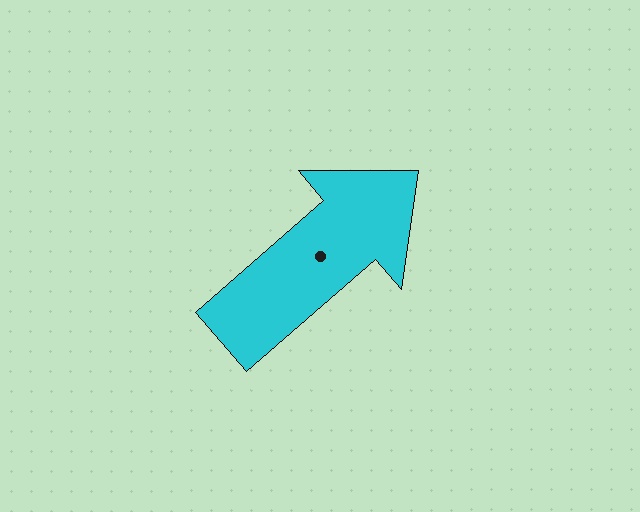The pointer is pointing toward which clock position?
Roughly 2 o'clock.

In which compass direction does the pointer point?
Northeast.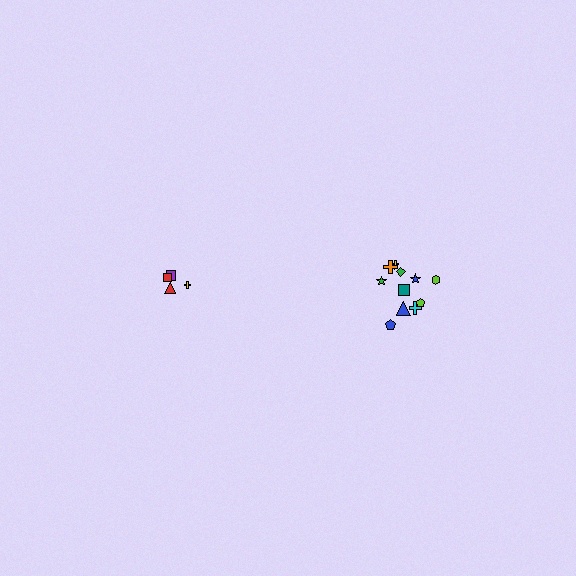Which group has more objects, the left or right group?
The right group.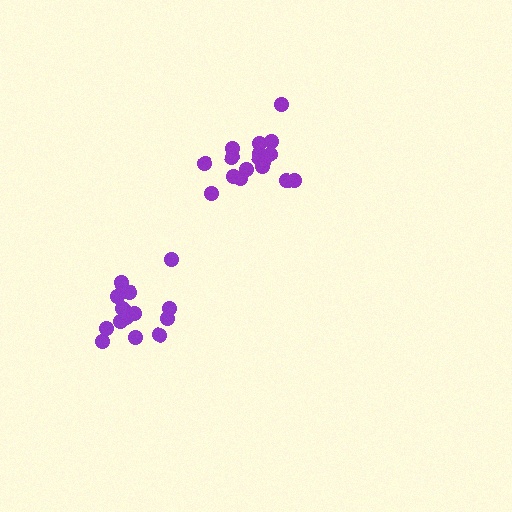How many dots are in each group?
Group 1: 17 dots, Group 2: 15 dots (32 total).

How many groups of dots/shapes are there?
There are 2 groups.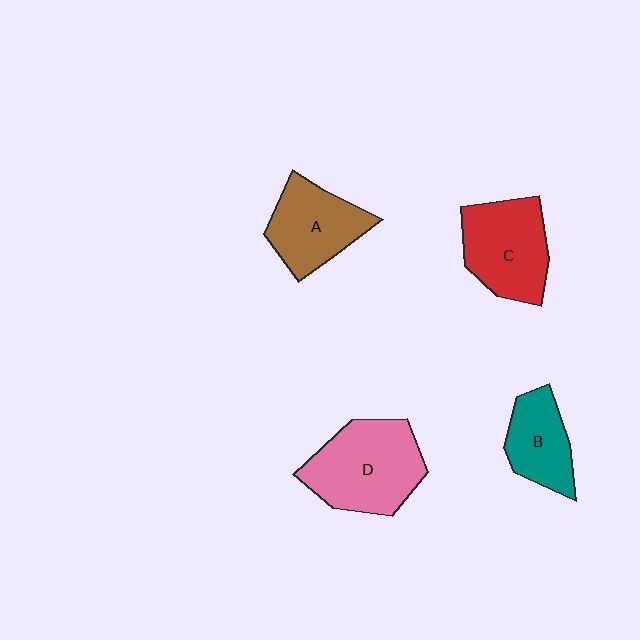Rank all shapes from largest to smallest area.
From largest to smallest: D (pink), C (red), A (brown), B (teal).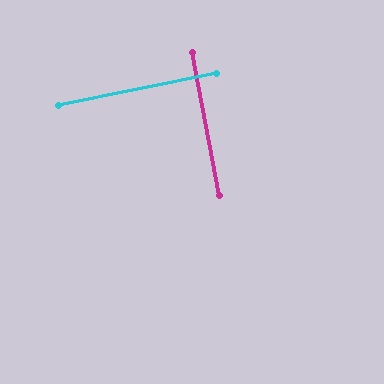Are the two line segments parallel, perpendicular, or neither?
Perpendicular — they meet at approximately 89°.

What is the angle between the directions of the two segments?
Approximately 89 degrees.